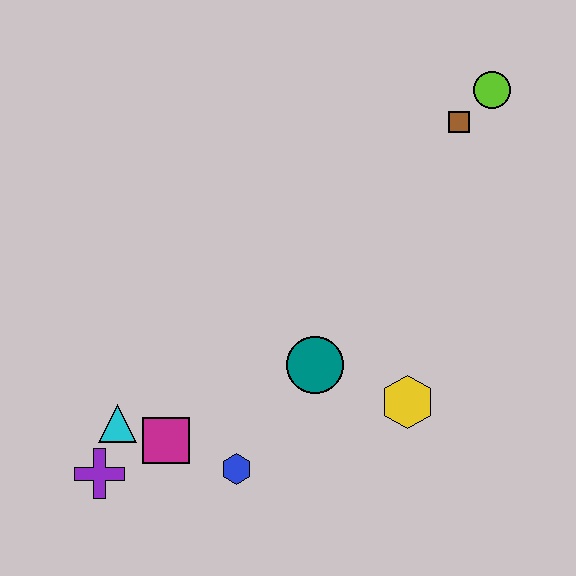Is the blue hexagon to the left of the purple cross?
No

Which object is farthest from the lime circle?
The purple cross is farthest from the lime circle.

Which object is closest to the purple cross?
The cyan triangle is closest to the purple cross.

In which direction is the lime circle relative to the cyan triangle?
The lime circle is to the right of the cyan triangle.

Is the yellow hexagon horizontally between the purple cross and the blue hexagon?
No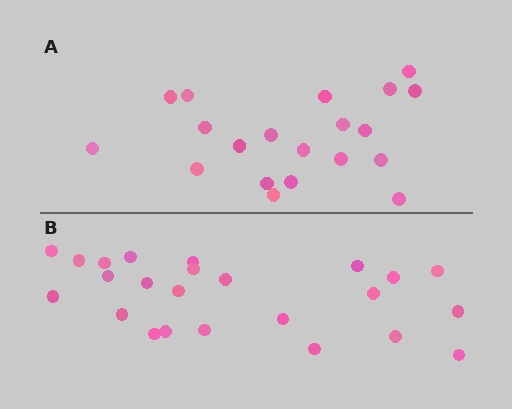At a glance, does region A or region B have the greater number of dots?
Region B (the bottom region) has more dots.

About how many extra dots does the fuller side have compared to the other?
Region B has about 4 more dots than region A.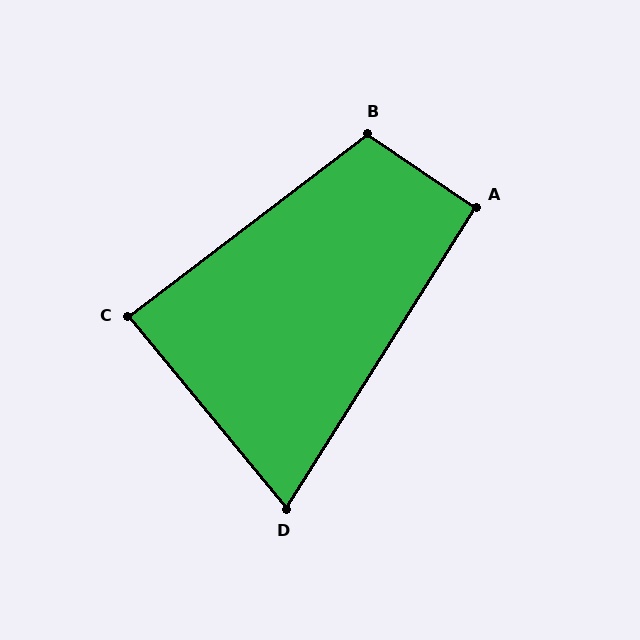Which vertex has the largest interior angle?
B, at approximately 108 degrees.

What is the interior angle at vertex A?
Approximately 92 degrees (approximately right).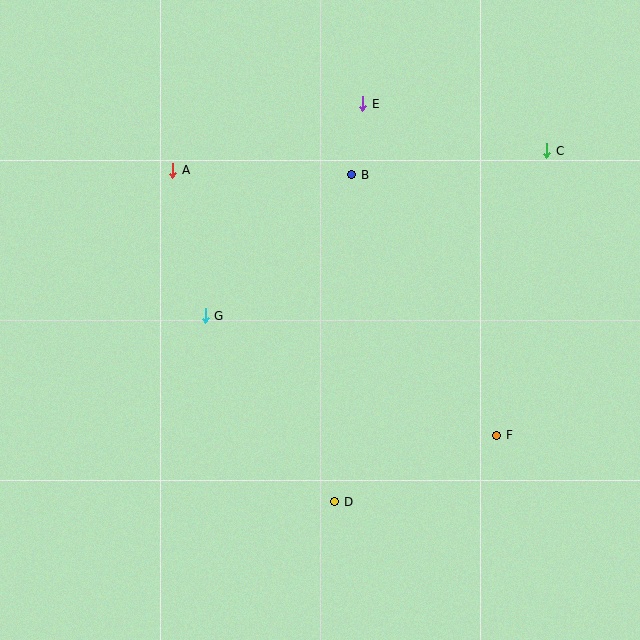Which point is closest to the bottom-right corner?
Point F is closest to the bottom-right corner.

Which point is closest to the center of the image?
Point G at (205, 316) is closest to the center.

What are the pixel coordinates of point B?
Point B is at (352, 175).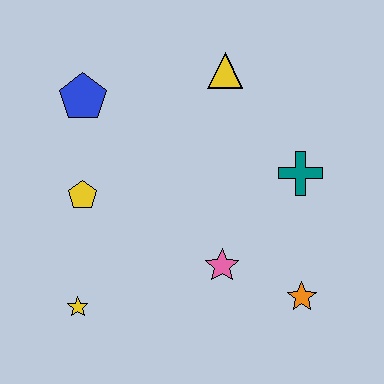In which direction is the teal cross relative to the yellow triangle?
The teal cross is below the yellow triangle.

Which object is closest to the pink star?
The orange star is closest to the pink star.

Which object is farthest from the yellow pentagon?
The orange star is farthest from the yellow pentagon.